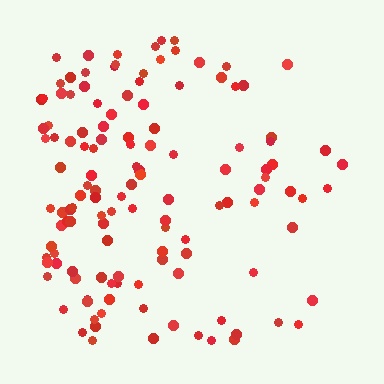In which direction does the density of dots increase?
From right to left, with the left side densest.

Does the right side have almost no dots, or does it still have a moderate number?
Still a moderate number, just noticeably fewer than the left.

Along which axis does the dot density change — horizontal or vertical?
Horizontal.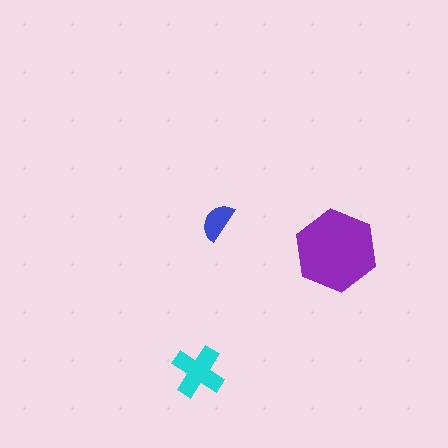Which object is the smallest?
The blue semicircle.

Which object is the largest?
The purple hexagon.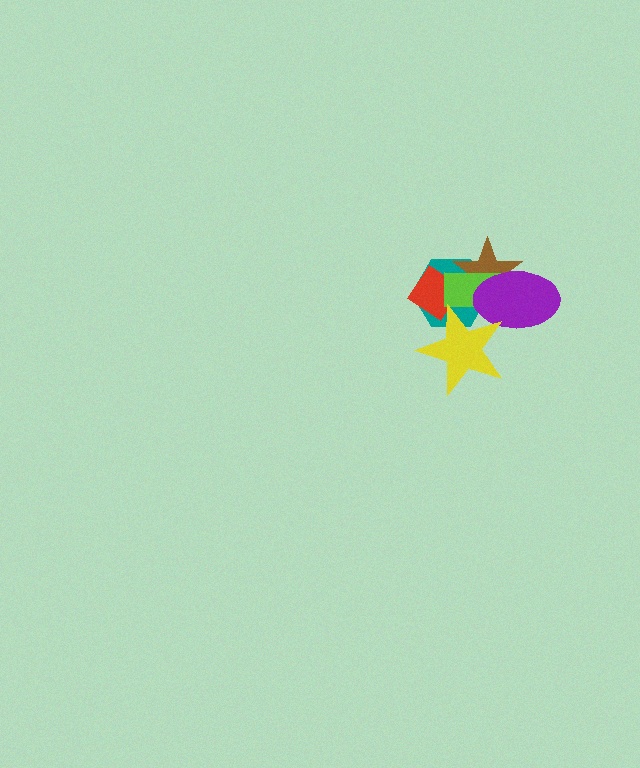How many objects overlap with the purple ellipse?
4 objects overlap with the purple ellipse.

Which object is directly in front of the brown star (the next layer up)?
The red diamond is directly in front of the brown star.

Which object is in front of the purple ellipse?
The yellow star is in front of the purple ellipse.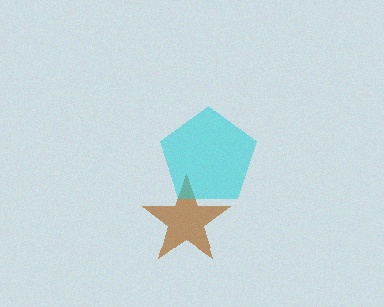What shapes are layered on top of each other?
The layered shapes are: a brown star, a cyan pentagon.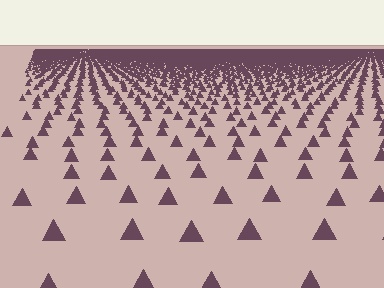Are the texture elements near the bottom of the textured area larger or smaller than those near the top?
Larger. Near the bottom, elements are closer to the viewer and appear at a bigger on-screen size.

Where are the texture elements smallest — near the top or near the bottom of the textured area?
Near the top.